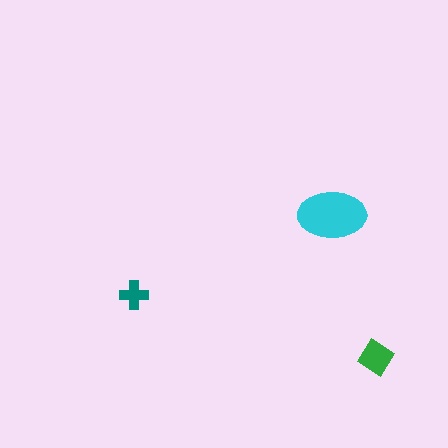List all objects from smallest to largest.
The teal cross, the green diamond, the cyan ellipse.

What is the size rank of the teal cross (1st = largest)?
3rd.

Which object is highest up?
The cyan ellipse is topmost.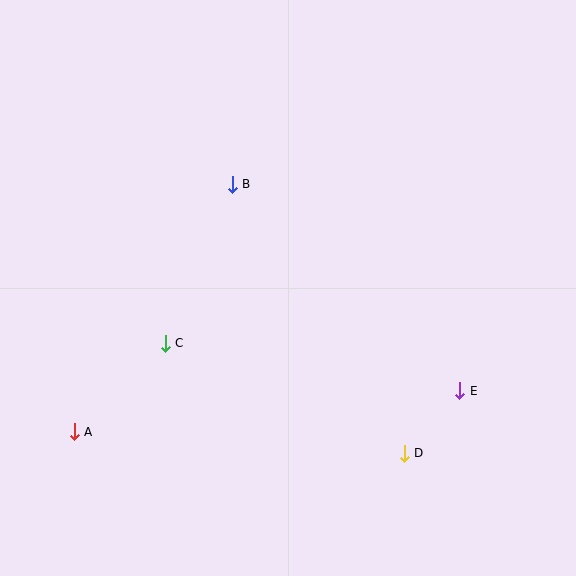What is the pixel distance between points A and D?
The distance between A and D is 331 pixels.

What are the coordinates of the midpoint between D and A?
The midpoint between D and A is at (239, 442).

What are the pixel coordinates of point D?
Point D is at (404, 453).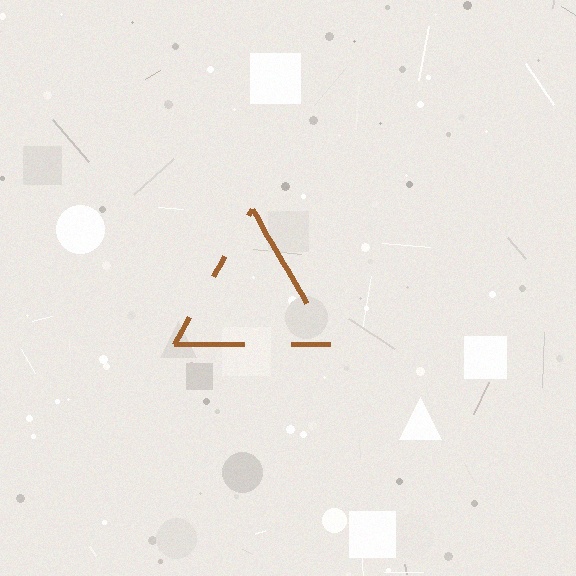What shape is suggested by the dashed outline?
The dashed outline suggests a triangle.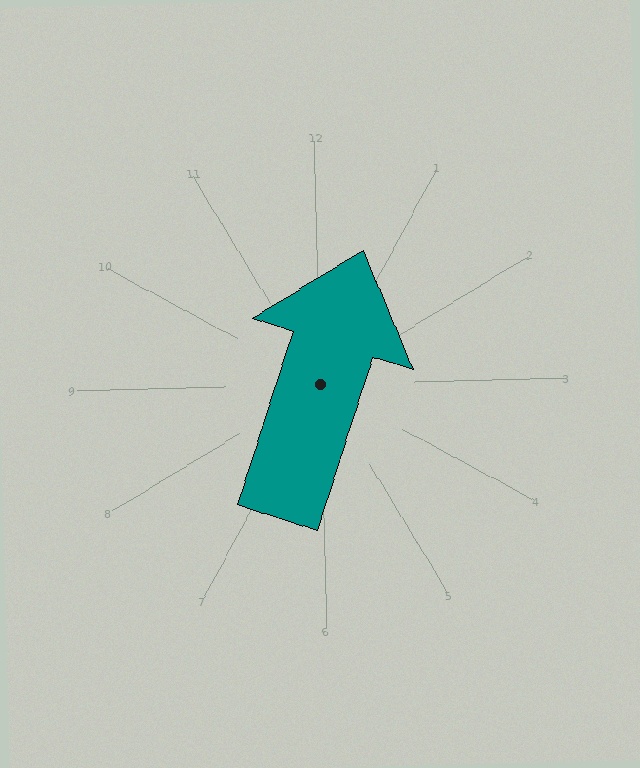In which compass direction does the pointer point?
North.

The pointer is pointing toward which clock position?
Roughly 1 o'clock.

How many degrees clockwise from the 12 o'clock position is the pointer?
Approximately 19 degrees.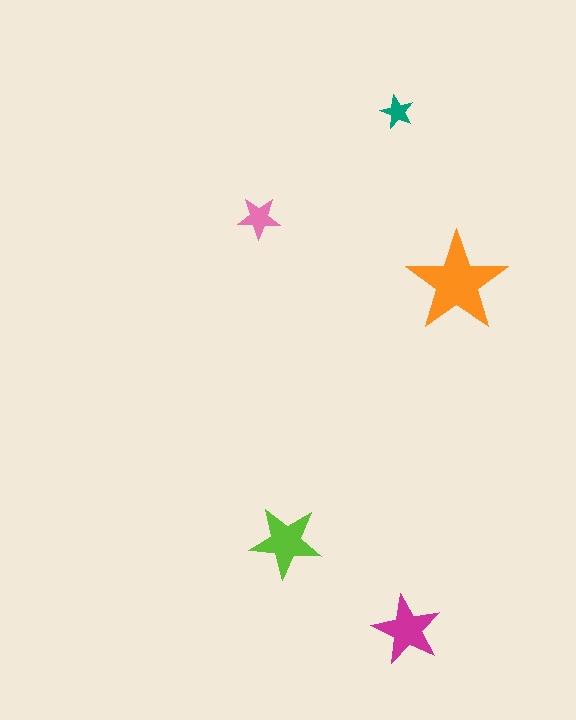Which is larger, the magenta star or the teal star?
The magenta one.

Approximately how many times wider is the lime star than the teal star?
About 2 times wider.